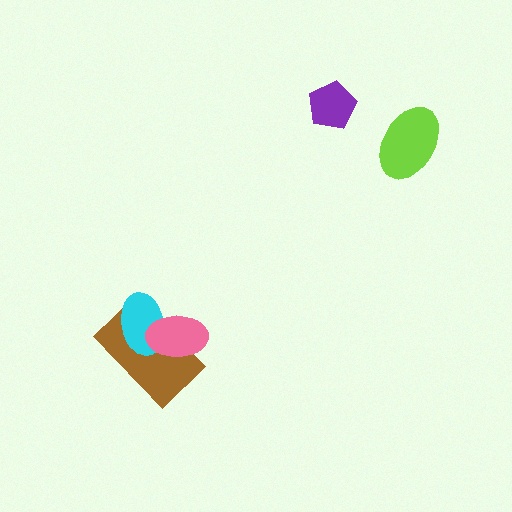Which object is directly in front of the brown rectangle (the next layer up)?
The cyan ellipse is directly in front of the brown rectangle.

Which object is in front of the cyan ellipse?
The pink ellipse is in front of the cyan ellipse.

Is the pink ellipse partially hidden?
No, no other shape covers it.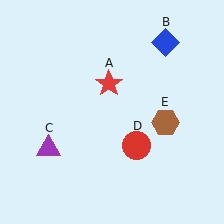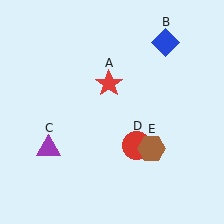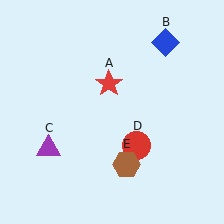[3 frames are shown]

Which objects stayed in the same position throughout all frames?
Red star (object A) and blue diamond (object B) and purple triangle (object C) and red circle (object D) remained stationary.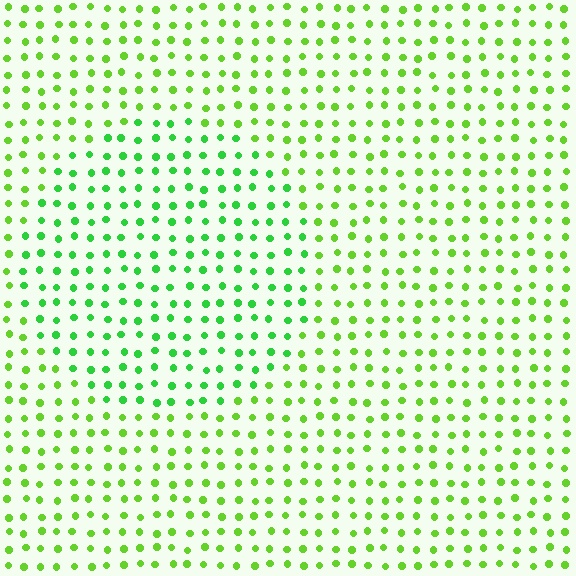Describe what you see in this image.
The image is filled with small lime elements in a uniform arrangement. A circle-shaped region is visible where the elements are tinted to a slightly different hue, forming a subtle color boundary.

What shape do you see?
I see a circle.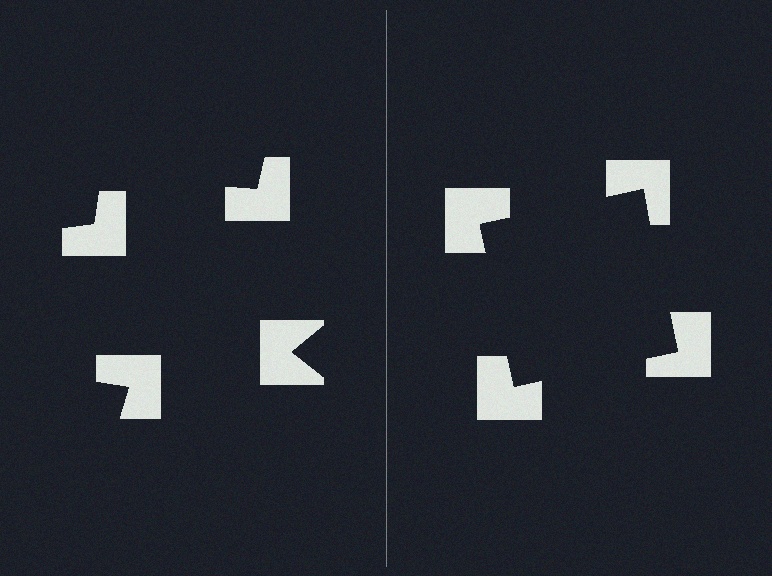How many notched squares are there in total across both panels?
8 — 4 on each side.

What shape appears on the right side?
An illusory square.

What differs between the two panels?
The notched squares are positioned identically on both sides; only the wedge orientations differ. On the right they align to a square; on the left they are misaligned.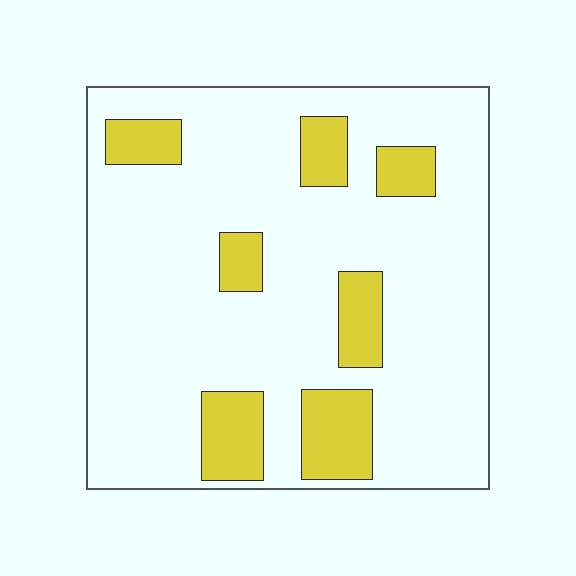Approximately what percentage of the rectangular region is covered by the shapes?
Approximately 20%.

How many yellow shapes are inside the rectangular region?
7.